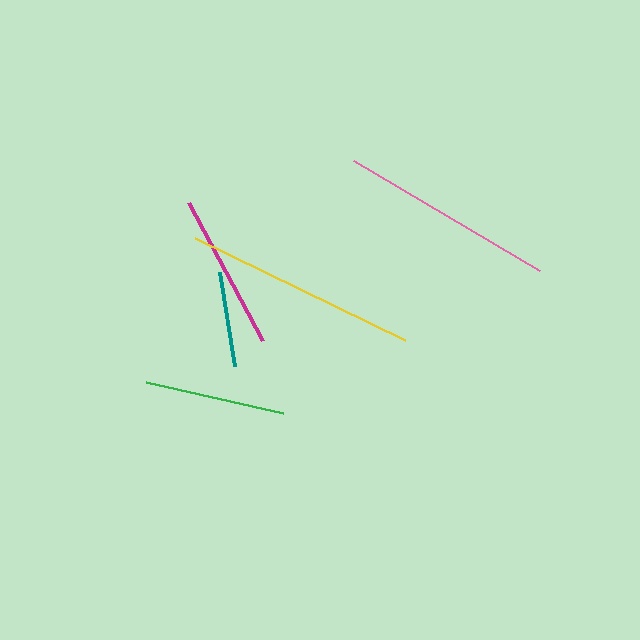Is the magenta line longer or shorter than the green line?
The magenta line is longer than the green line.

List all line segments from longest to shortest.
From longest to shortest: yellow, pink, magenta, green, teal.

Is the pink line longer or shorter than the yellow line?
The yellow line is longer than the pink line.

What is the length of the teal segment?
The teal segment is approximately 95 pixels long.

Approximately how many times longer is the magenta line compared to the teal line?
The magenta line is approximately 1.6 times the length of the teal line.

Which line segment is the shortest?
The teal line is the shortest at approximately 95 pixels.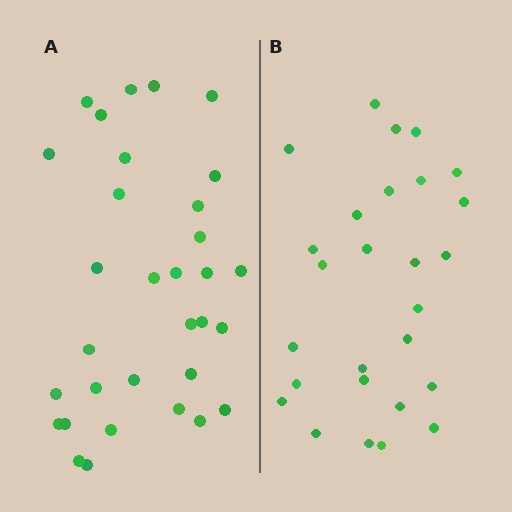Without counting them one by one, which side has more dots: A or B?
Region A (the left region) has more dots.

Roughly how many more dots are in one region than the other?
Region A has about 5 more dots than region B.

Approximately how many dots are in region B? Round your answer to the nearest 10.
About 30 dots. (The exact count is 27, which rounds to 30.)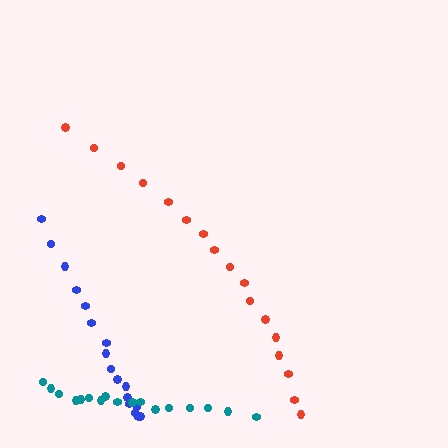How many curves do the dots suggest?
There are 3 distinct paths.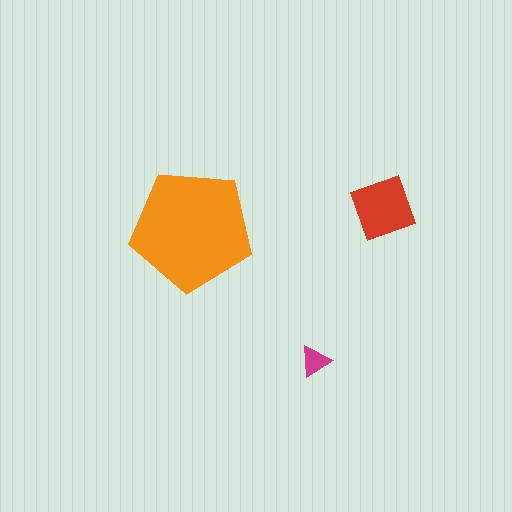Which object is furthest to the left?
The orange pentagon is leftmost.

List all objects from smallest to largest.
The magenta triangle, the red diamond, the orange pentagon.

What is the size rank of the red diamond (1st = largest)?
2nd.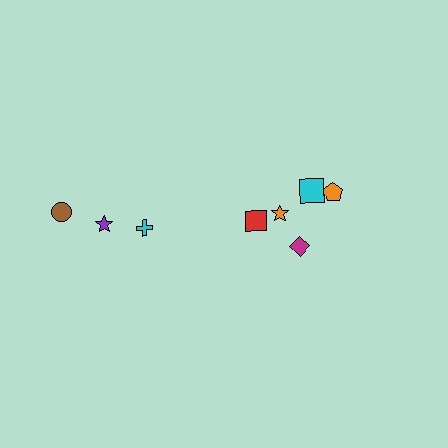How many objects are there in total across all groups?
There are 8 objects.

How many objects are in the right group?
There are 5 objects.